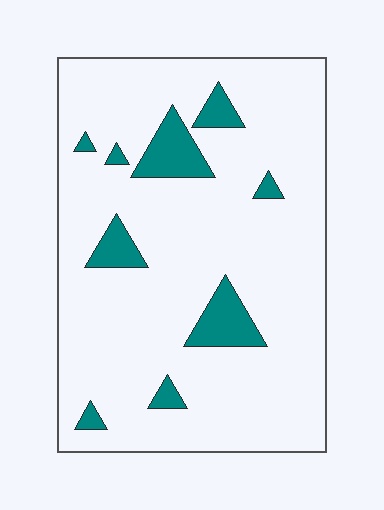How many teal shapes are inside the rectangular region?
9.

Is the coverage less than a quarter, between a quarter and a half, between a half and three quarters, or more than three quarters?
Less than a quarter.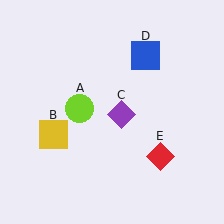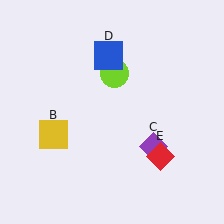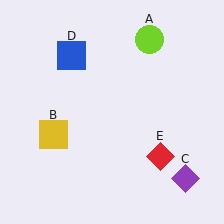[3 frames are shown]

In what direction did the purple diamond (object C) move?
The purple diamond (object C) moved down and to the right.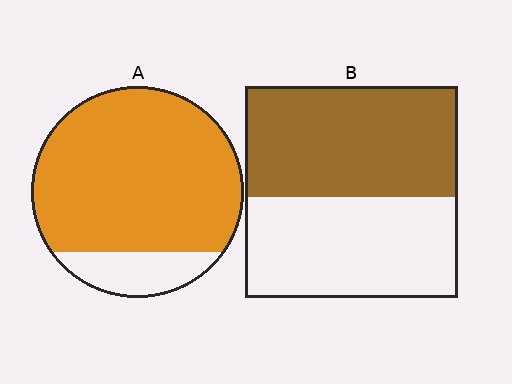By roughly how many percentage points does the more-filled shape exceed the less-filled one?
By roughly 30 percentage points (A over B).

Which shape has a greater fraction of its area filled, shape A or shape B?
Shape A.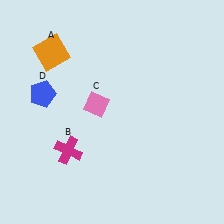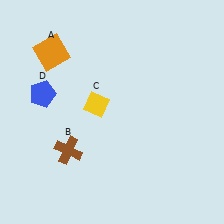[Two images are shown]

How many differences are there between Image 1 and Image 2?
There are 2 differences between the two images.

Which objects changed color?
B changed from magenta to brown. C changed from pink to yellow.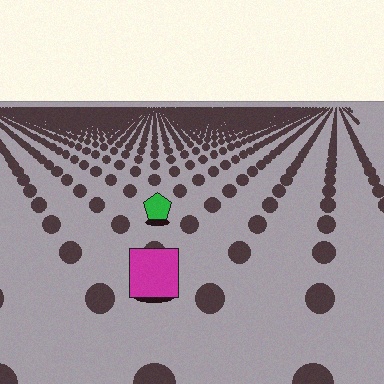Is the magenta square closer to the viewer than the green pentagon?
Yes. The magenta square is closer — you can tell from the texture gradient: the ground texture is coarser near it.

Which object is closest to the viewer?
The magenta square is closest. The texture marks near it are larger and more spread out.